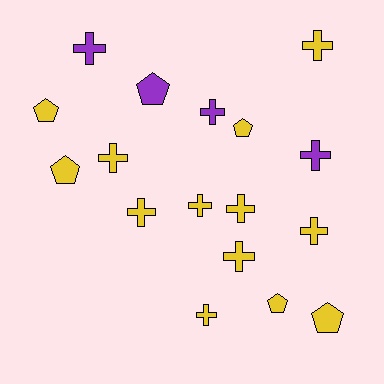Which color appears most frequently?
Yellow, with 13 objects.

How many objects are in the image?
There are 17 objects.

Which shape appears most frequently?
Cross, with 11 objects.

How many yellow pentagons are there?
There are 5 yellow pentagons.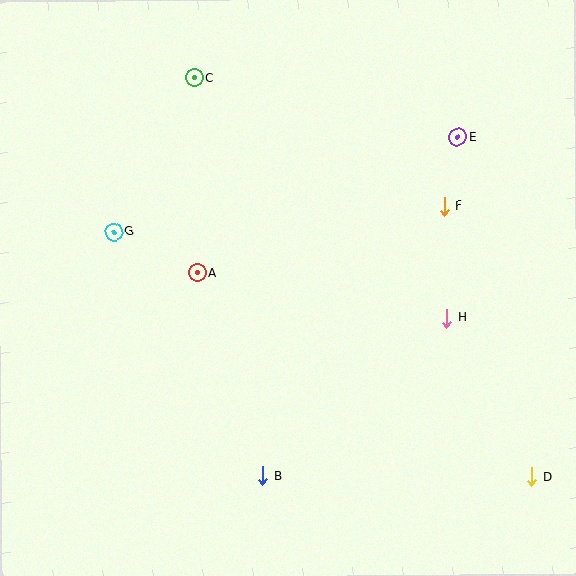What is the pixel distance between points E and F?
The distance between E and F is 70 pixels.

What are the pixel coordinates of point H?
Point H is at (447, 318).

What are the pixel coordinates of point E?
Point E is at (458, 137).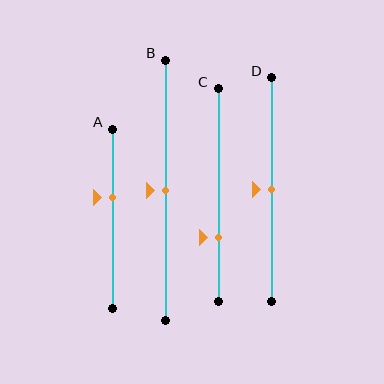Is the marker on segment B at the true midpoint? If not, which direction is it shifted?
Yes, the marker on segment B is at the true midpoint.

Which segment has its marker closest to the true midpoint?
Segment B has its marker closest to the true midpoint.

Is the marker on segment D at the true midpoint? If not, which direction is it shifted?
Yes, the marker on segment D is at the true midpoint.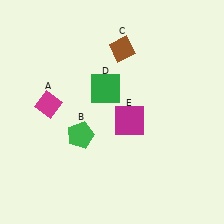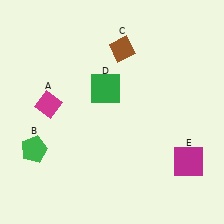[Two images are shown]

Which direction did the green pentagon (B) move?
The green pentagon (B) moved left.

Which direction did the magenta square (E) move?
The magenta square (E) moved right.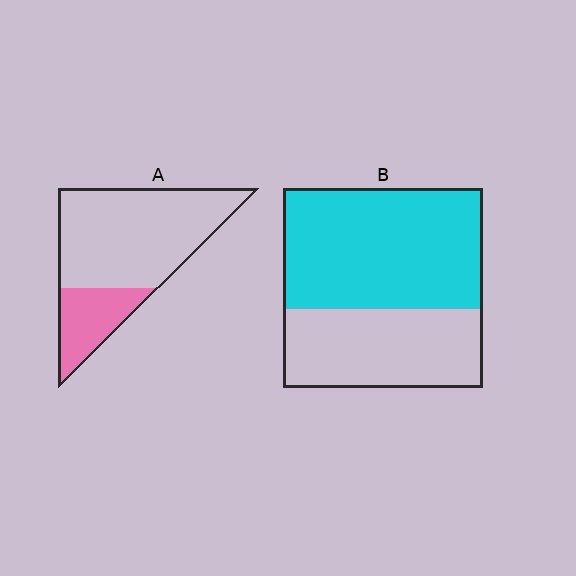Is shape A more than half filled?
No.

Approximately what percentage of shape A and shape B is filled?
A is approximately 25% and B is approximately 60%.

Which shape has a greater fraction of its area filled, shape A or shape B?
Shape B.